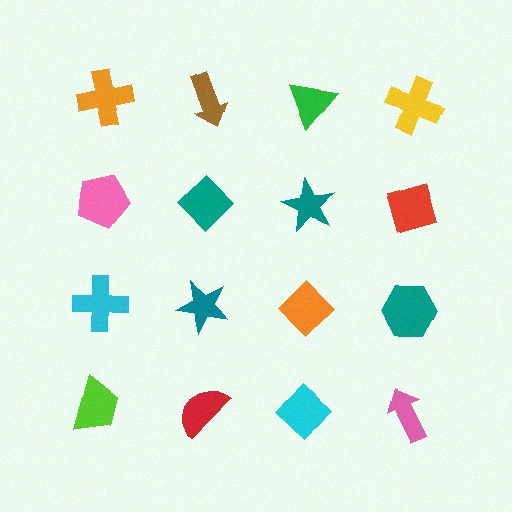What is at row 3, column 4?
A teal hexagon.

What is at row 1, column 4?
A yellow cross.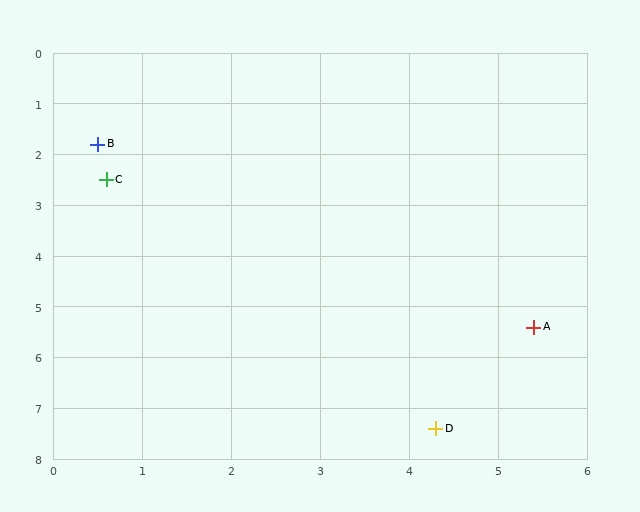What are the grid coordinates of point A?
Point A is at approximately (5.4, 5.4).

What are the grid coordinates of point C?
Point C is at approximately (0.6, 2.5).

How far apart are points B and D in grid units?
Points B and D are about 6.8 grid units apart.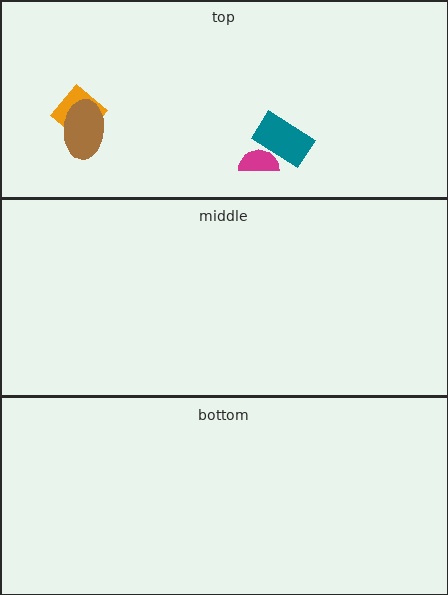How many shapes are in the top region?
4.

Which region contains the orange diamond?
The top region.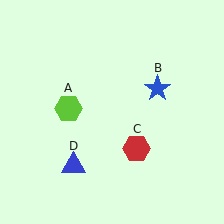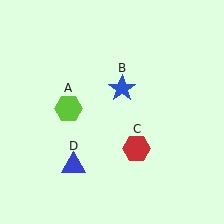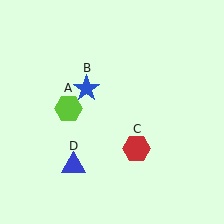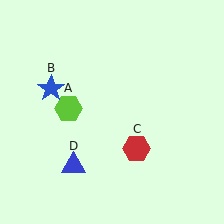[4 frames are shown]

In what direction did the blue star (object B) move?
The blue star (object B) moved left.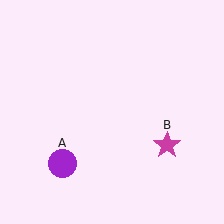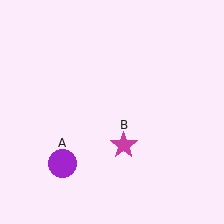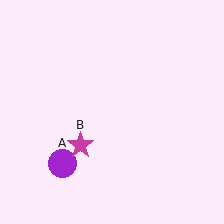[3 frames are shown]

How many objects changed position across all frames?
1 object changed position: magenta star (object B).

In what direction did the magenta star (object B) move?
The magenta star (object B) moved left.